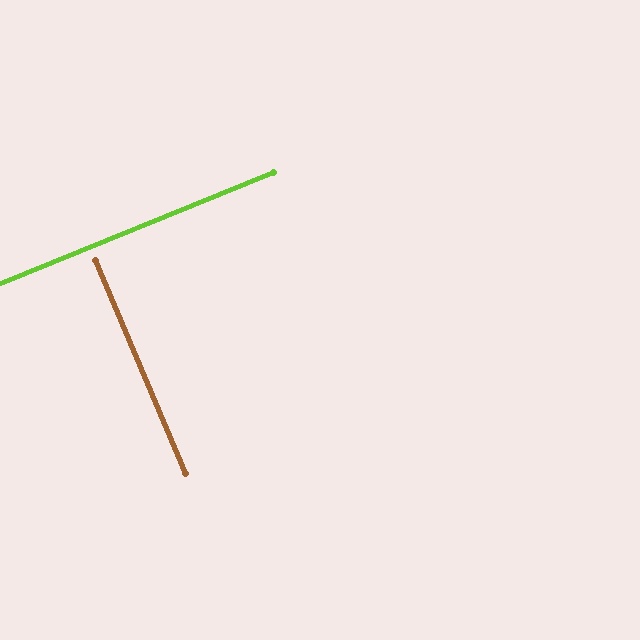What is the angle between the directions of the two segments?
Approximately 89 degrees.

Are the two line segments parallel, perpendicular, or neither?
Perpendicular — they meet at approximately 89°.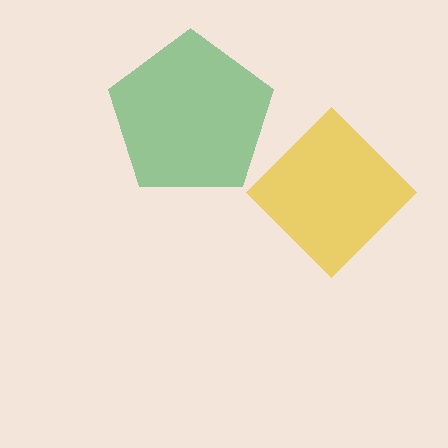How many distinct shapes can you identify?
There are 2 distinct shapes: a green pentagon, a yellow diamond.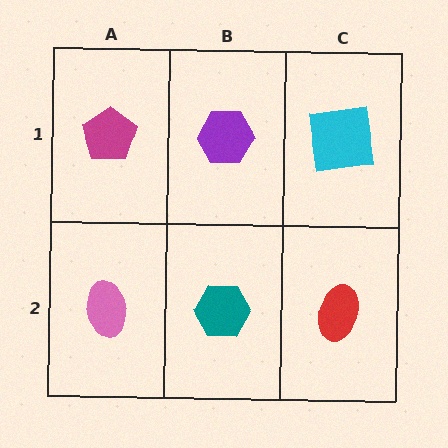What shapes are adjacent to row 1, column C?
A red ellipse (row 2, column C), a purple hexagon (row 1, column B).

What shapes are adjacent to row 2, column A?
A magenta pentagon (row 1, column A), a teal hexagon (row 2, column B).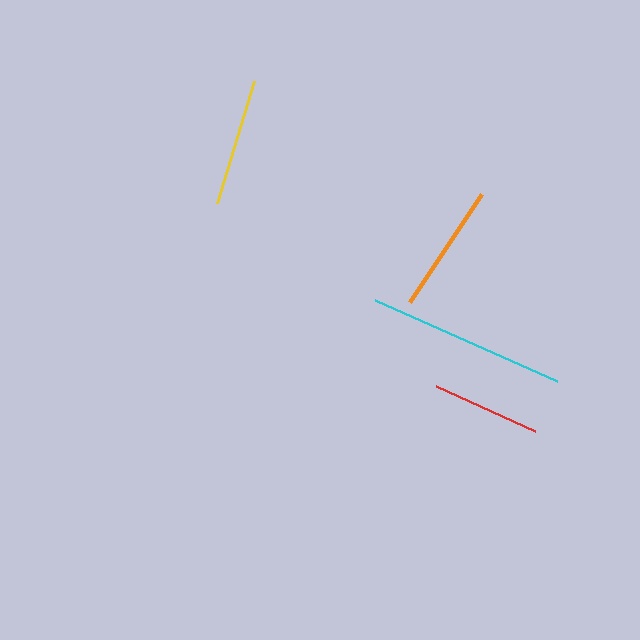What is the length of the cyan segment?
The cyan segment is approximately 199 pixels long.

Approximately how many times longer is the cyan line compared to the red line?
The cyan line is approximately 1.8 times the length of the red line.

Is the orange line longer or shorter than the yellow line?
The orange line is longer than the yellow line.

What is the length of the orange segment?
The orange segment is approximately 130 pixels long.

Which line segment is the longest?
The cyan line is the longest at approximately 199 pixels.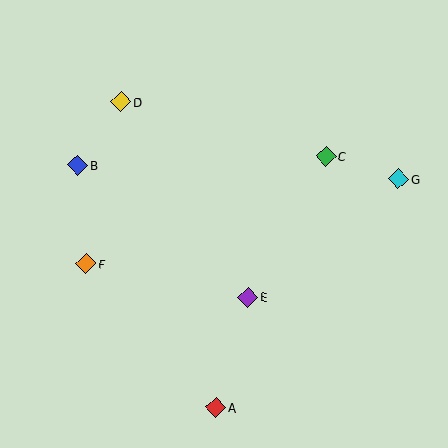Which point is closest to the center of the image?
Point E at (248, 297) is closest to the center.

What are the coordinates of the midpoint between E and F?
The midpoint between E and F is at (167, 281).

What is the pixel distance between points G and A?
The distance between G and A is 292 pixels.